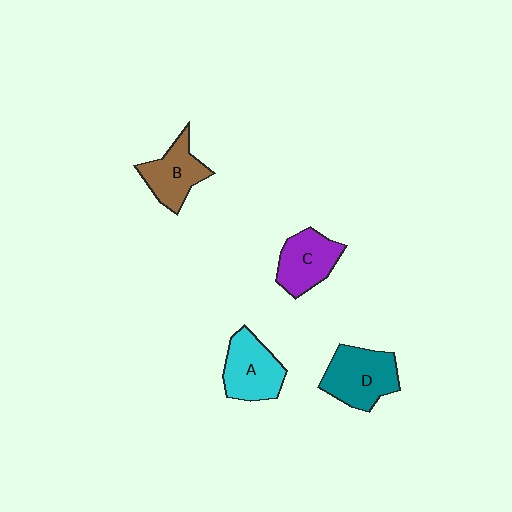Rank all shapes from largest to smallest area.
From largest to smallest: D (teal), A (cyan), C (purple), B (brown).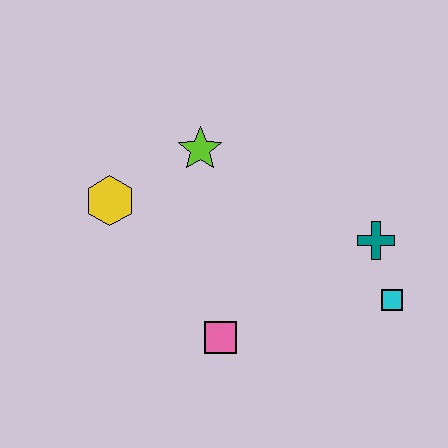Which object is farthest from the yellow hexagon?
The cyan square is farthest from the yellow hexagon.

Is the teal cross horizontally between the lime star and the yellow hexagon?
No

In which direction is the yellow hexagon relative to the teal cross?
The yellow hexagon is to the left of the teal cross.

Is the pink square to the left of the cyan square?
Yes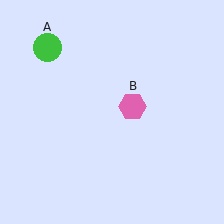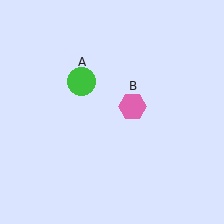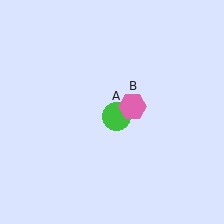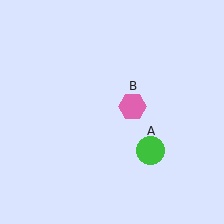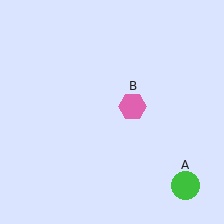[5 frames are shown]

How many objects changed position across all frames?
1 object changed position: green circle (object A).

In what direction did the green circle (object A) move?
The green circle (object A) moved down and to the right.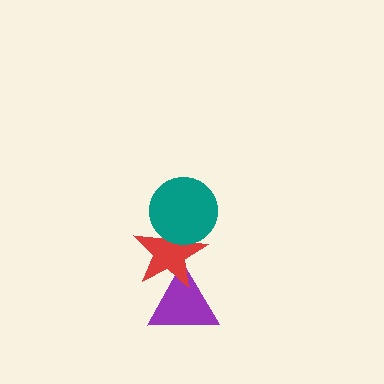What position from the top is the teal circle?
The teal circle is 1st from the top.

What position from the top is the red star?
The red star is 2nd from the top.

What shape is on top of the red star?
The teal circle is on top of the red star.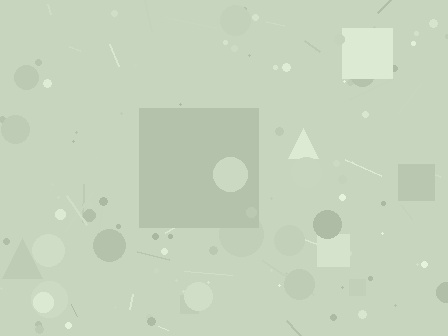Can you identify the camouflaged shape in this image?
The camouflaged shape is a square.